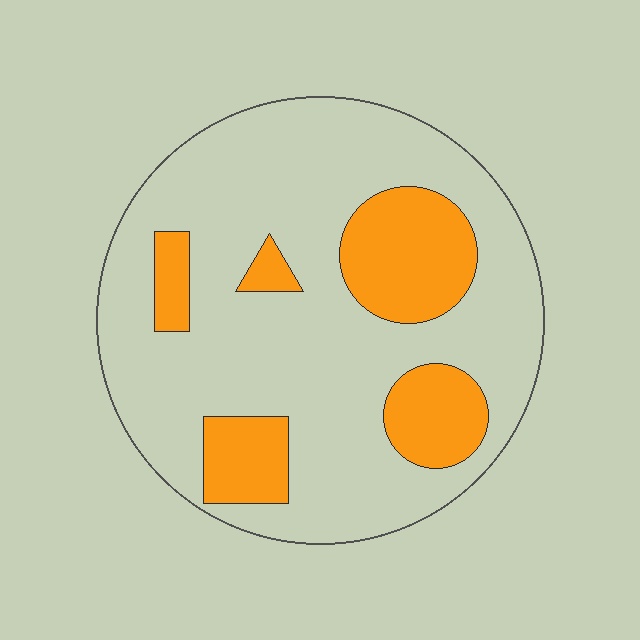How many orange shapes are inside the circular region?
5.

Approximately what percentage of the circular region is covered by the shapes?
Approximately 25%.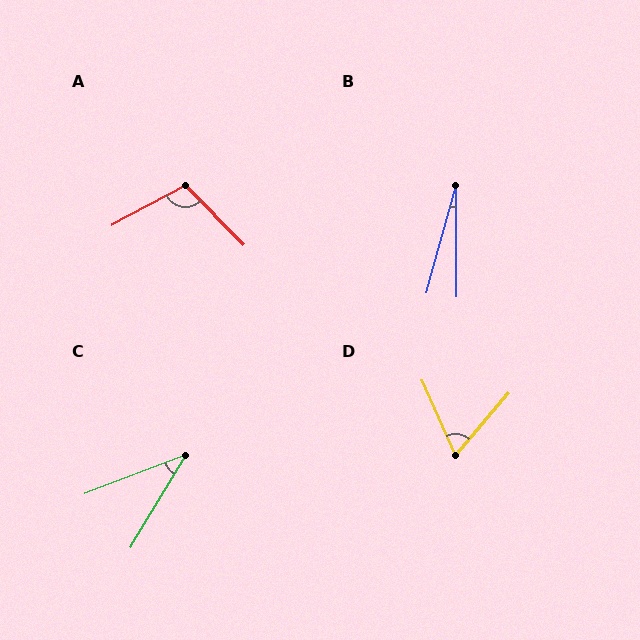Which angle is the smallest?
B, at approximately 16 degrees.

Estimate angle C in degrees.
Approximately 38 degrees.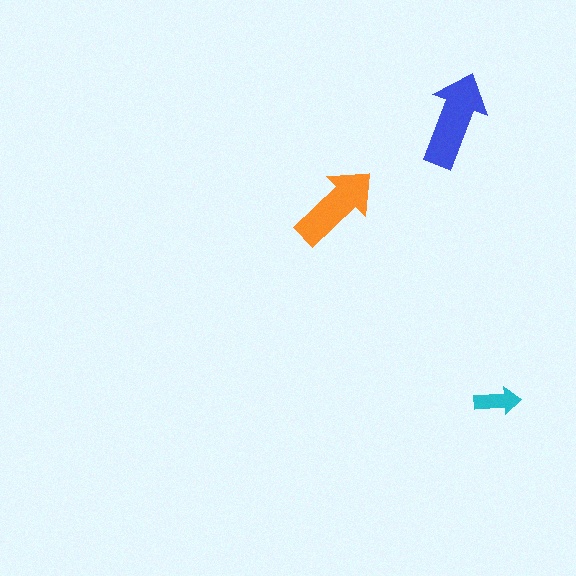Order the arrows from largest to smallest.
the blue one, the orange one, the cyan one.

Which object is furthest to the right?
The cyan arrow is rightmost.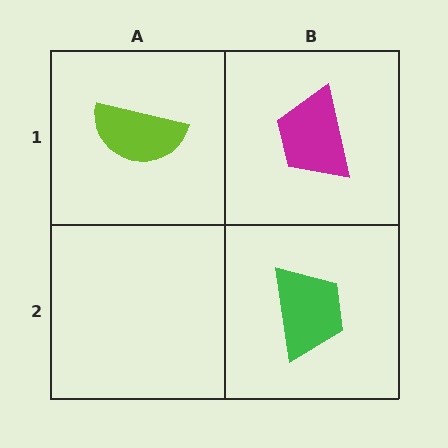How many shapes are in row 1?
2 shapes.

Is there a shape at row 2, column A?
No, that cell is empty.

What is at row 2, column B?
A green trapezoid.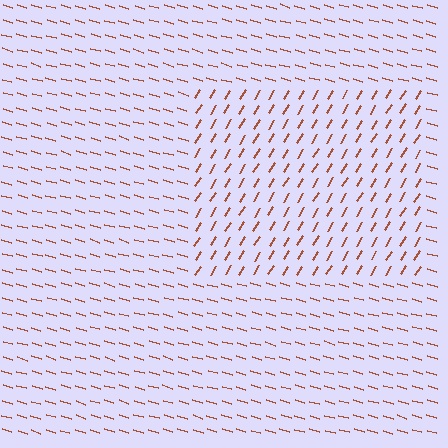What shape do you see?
I see a rectangle.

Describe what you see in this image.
The image is filled with small brown line segments. A rectangle region in the image has lines oriented differently from the surrounding lines, creating a visible texture boundary.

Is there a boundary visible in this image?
Yes, there is a texture boundary formed by a change in line orientation.